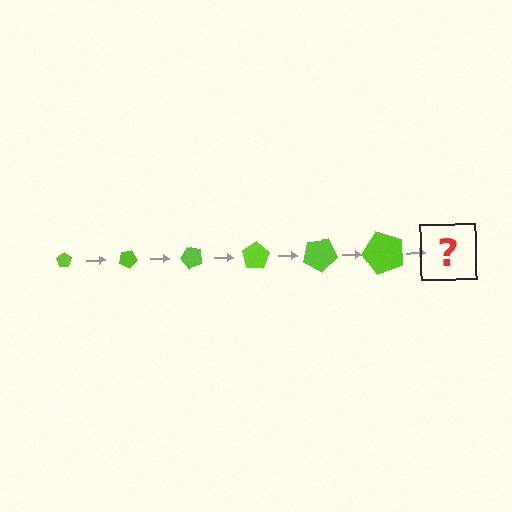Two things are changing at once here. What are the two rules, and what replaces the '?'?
The two rules are that the pentagon grows larger each step and it rotates 25 degrees each step. The '?' should be a pentagon, larger than the previous one and rotated 150 degrees from the start.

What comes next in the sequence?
The next element should be a pentagon, larger than the previous one and rotated 150 degrees from the start.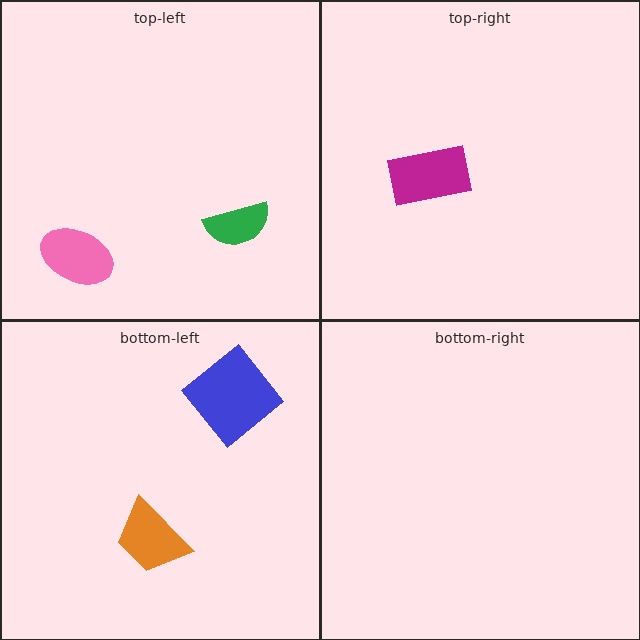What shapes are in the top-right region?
The magenta rectangle.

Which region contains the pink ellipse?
The top-left region.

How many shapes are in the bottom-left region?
2.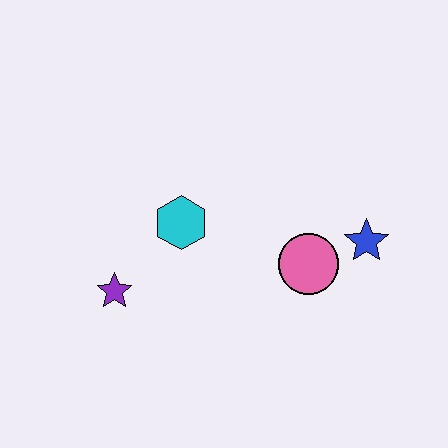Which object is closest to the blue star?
The pink circle is closest to the blue star.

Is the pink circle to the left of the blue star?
Yes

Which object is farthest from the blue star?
The purple star is farthest from the blue star.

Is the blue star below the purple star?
No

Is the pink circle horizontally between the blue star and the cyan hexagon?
Yes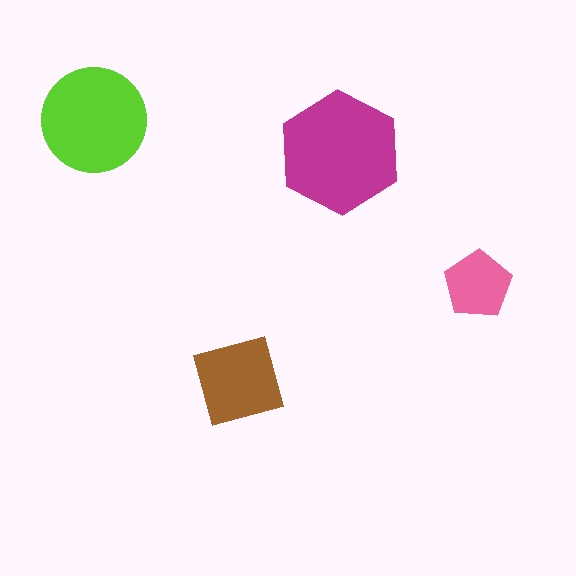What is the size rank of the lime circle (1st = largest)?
2nd.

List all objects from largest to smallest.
The magenta hexagon, the lime circle, the brown square, the pink pentagon.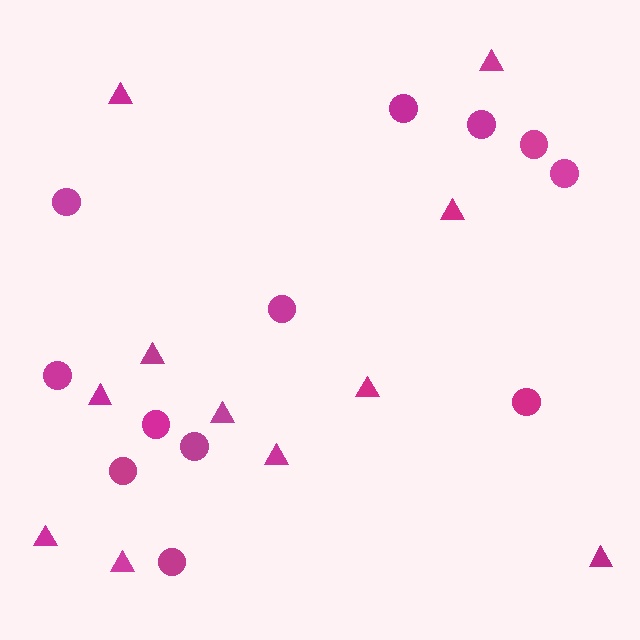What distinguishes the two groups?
There are 2 groups: one group of circles (12) and one group of triangles (11).